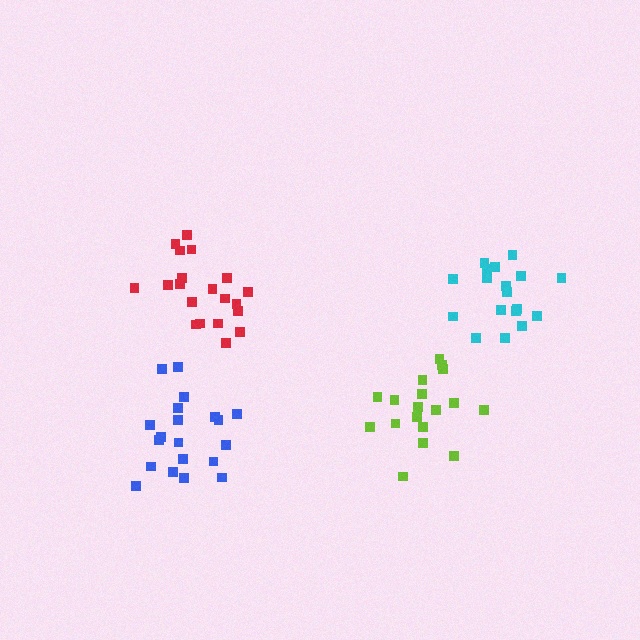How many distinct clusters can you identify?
There are 4 distinct clusters.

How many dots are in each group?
Group 1: 20 dots, Group 2: 18 dots, Group 3: 18 dots, Group 4: 20 dots (76 total).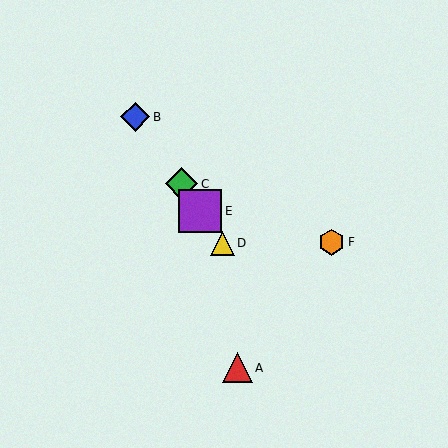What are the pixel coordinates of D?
Object D is at (222, 243).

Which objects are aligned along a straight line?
Objects B, C, D, E are aligned along a straight line.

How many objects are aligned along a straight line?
4 objects (B, C, D, E) are aligned along a straight line.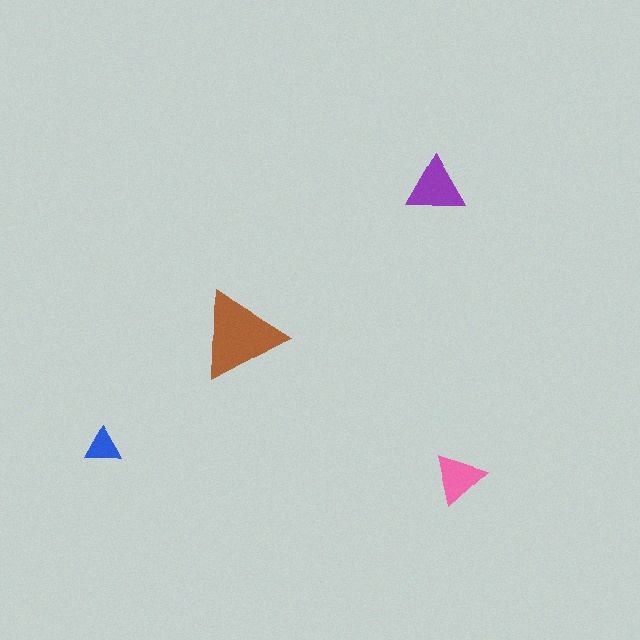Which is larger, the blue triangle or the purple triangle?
The purple one.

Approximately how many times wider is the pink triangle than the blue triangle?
About 1.5 times wider.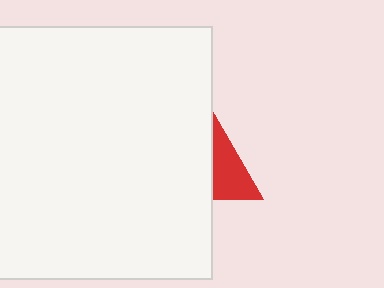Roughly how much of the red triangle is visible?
A small part of it is visible (roughly 31%).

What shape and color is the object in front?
The object in front is a white square.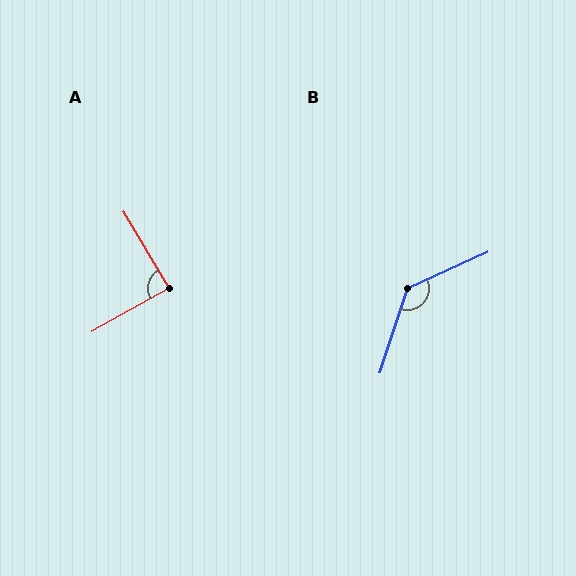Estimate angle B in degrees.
Approximately 132 degrees.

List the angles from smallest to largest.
A (88°), B (132°).